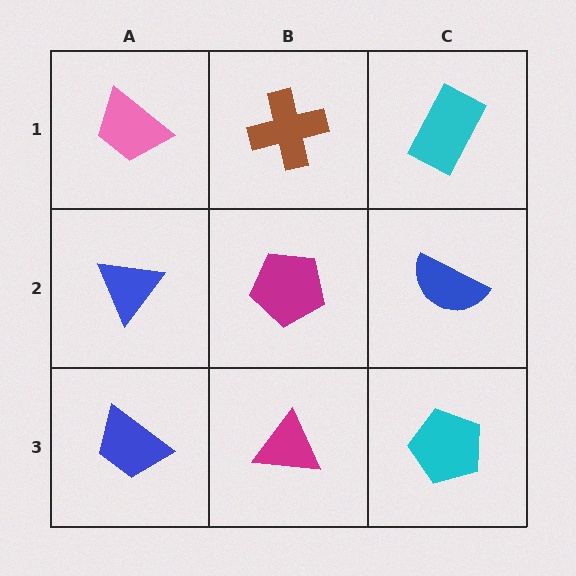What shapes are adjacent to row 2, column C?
A cyan rectangle (row 1, column C), a cyan pentagon (row 3, column C), a magenta pentagon (row 2, column B).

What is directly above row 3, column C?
A blue semicircle.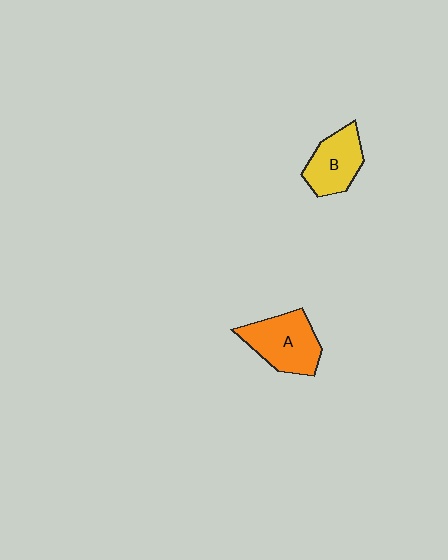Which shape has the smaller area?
Shape B (yellow).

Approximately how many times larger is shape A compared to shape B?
Approximately 1.3 times.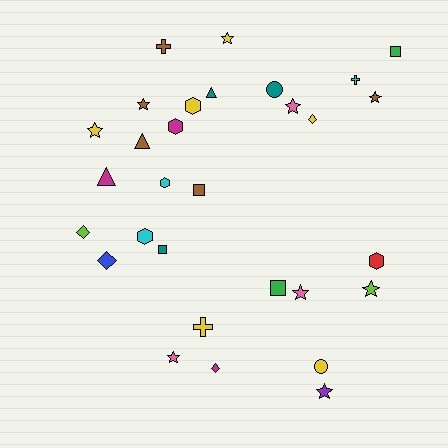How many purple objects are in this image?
There is 1 purple object.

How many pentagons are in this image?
There are no pentagons.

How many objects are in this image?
There are 30 objects.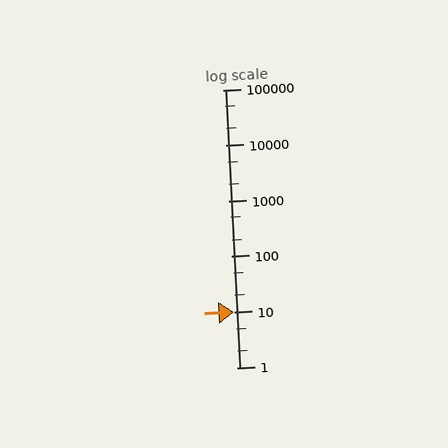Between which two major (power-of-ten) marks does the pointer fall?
The pointer is between 10 and 100.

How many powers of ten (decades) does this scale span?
The scale spans 5 decades, from 1 to 100000.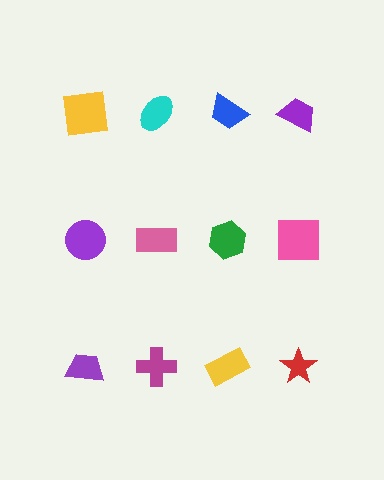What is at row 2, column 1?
A purple circle.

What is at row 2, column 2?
A pink rectangle.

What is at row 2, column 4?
A pink square.